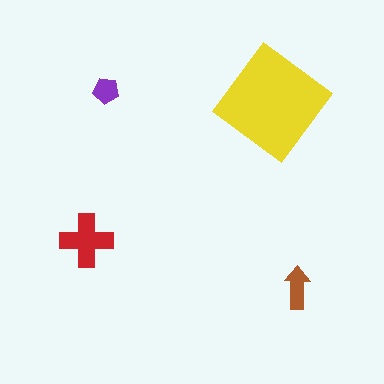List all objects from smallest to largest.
The purple pentagon, the brown arrow, the red cross, the yellow diamond.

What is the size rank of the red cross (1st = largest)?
2nd.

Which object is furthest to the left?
The red cross is leftmost.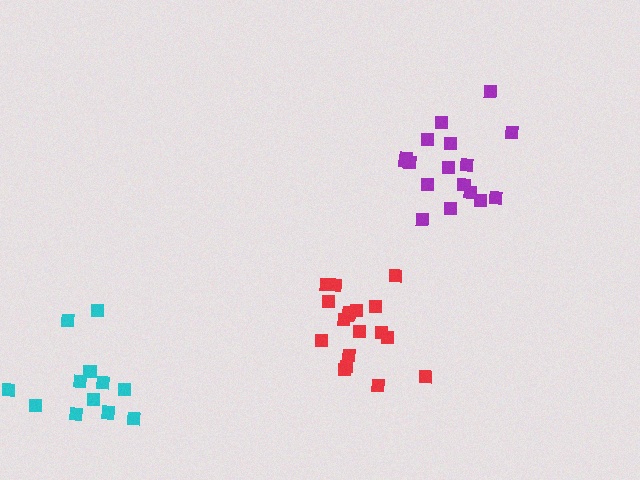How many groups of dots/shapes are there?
There are 3 groups.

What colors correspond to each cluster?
The clusters are colored: red, purple, cyan.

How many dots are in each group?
Group 1: 18 dots, Group 2: 17 dots, Group 3: 12 dots (47 total).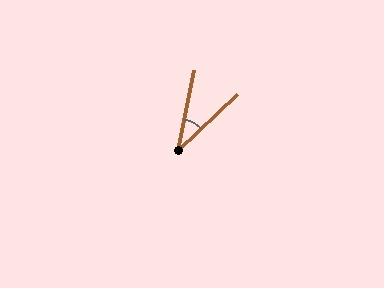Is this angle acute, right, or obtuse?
It is acute.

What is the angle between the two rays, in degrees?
Approximately 35 degrees.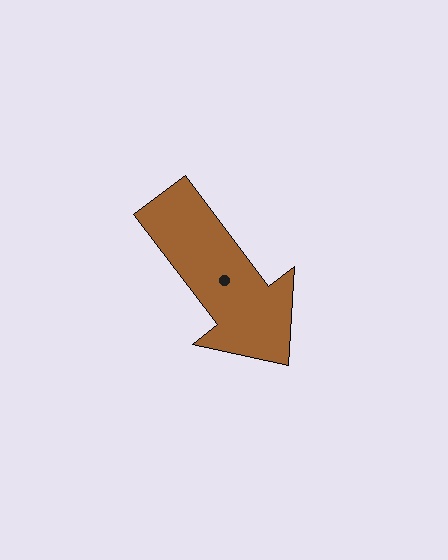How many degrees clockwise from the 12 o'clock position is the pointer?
Approximately 143 degrees.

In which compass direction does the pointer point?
Southeast.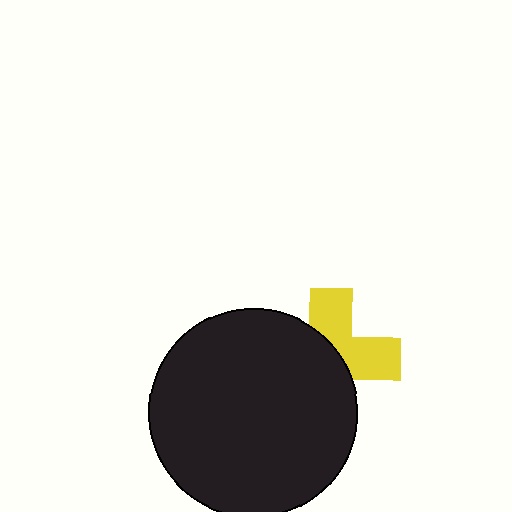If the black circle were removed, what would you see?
You would see the complete yellow cross.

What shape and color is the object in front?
The object in front is a black circle.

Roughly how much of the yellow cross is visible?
A small part of it is visible (roughly 44%).